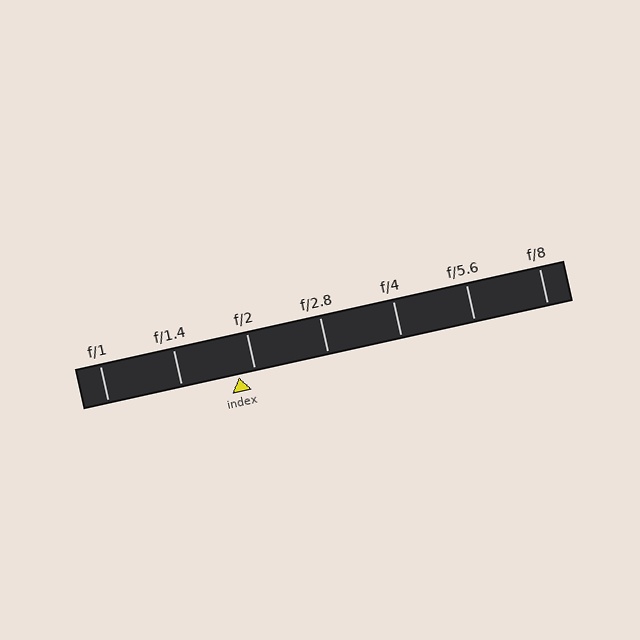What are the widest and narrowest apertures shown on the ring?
The widest aperture shown is f/1 and the narrowest is f/8.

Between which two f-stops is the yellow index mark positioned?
The index mark is between f/1.4 and f/2.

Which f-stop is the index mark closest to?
The index mark is closest to f/2.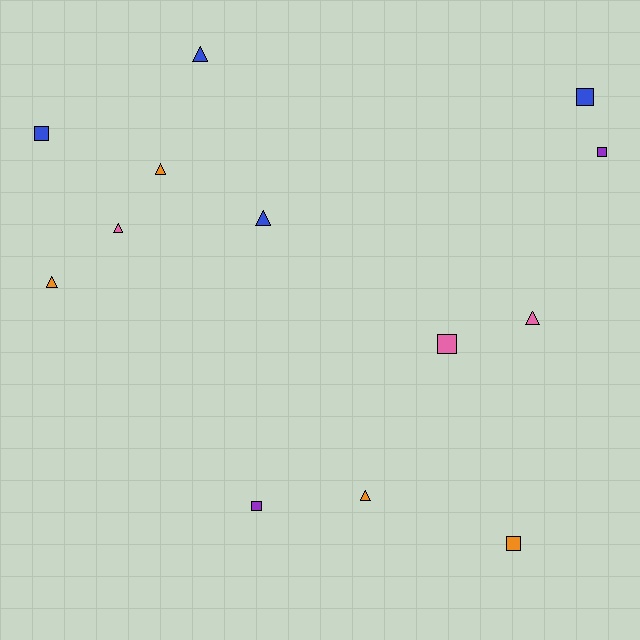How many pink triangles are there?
There are 2 pink triangles.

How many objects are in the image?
There are 13 objects.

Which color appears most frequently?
Blue, with 4 objects.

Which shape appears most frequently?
Triangle, with 7 objects.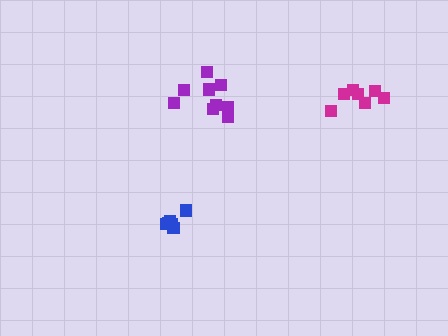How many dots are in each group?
Group 1: 10 dots, Group 2: 6 dots, Group 3: 7 dots (23 total).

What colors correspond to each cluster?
The clusters are colored: purple, blue, magenta.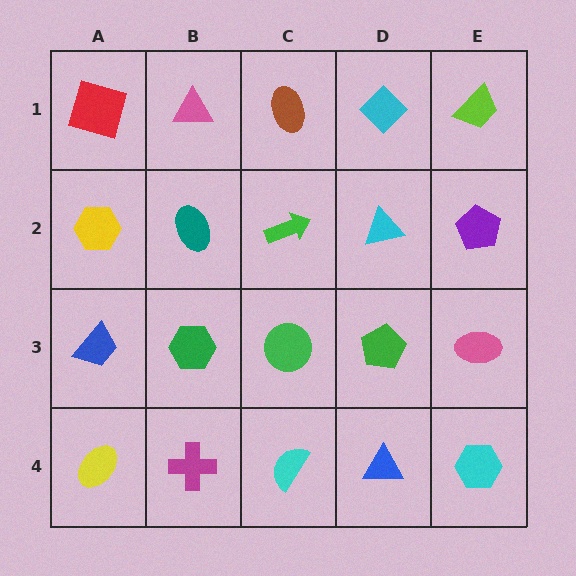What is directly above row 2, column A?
A red square.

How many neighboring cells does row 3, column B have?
4.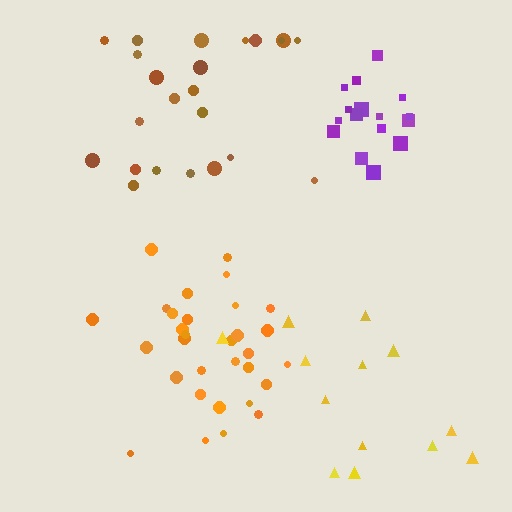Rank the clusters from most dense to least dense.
purple, orange, brown, yellow.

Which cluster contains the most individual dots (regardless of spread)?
Orange (31).